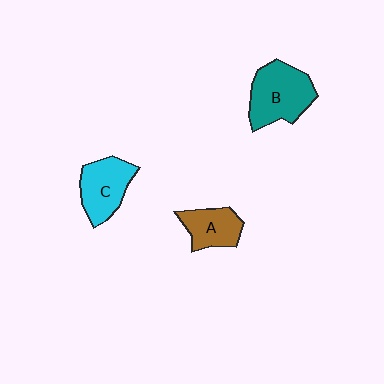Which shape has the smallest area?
Shape A (brown).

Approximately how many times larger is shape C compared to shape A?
Approximately 1.3 times.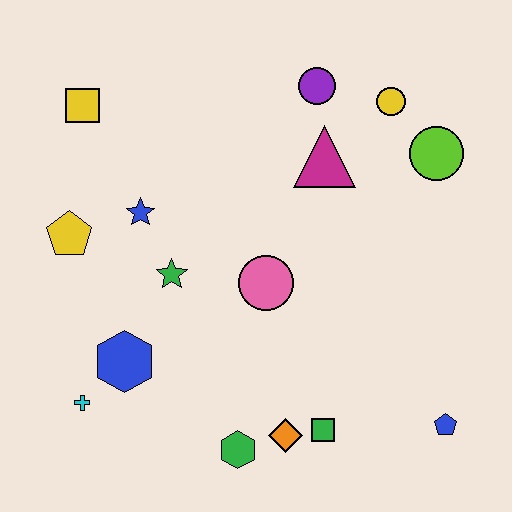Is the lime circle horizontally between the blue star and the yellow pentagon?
No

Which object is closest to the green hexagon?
The orange diamond is closest to the green hexagon.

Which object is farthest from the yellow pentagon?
The blue pentagon is farthest from the yellow pentagon.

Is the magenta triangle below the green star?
No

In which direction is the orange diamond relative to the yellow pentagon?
The orange diamond is to the right of the yellow pentagon.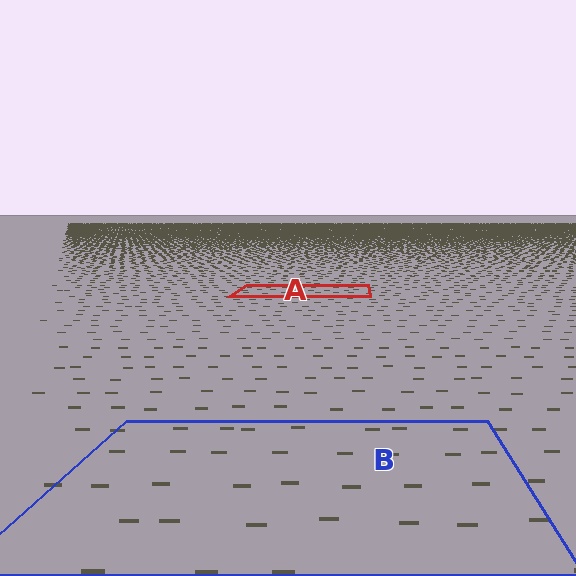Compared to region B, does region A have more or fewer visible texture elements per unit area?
Region A has more texture elements per unit area — they are packed more densely because it is farther away.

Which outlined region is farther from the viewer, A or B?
Region A is farther from the viewer — the texture elements inside it appear smaller and more densely packed.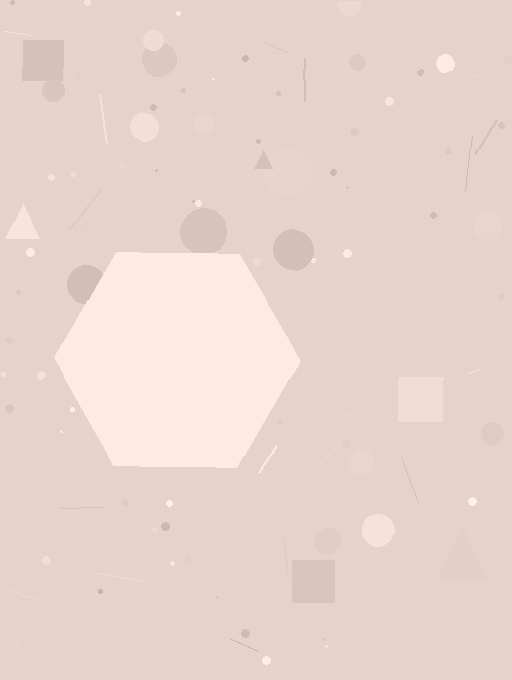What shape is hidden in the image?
A hexagon is hidden in the image.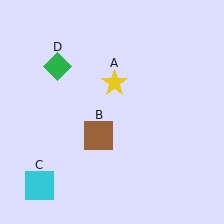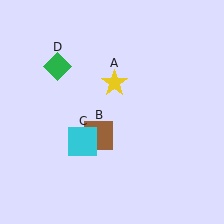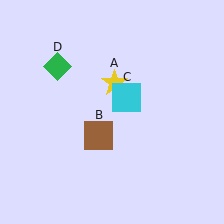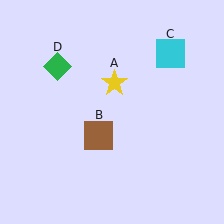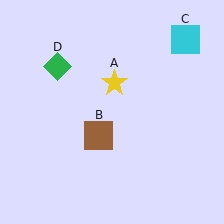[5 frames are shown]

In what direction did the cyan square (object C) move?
The cyan square (object C) moved up and to the right.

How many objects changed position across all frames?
1 object changed position: cyan square (object C).